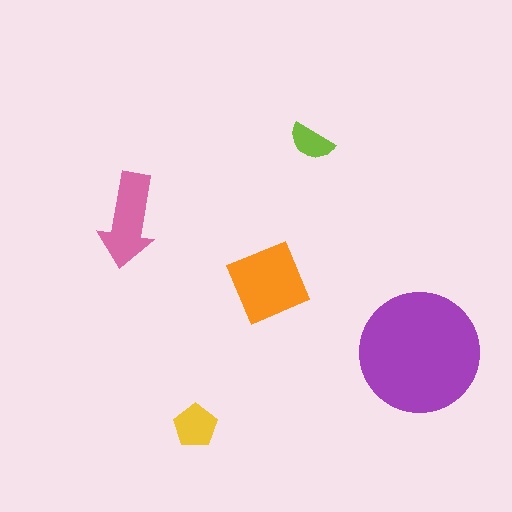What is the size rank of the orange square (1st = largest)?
2nd.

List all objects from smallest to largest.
The lime semicircle, the yellow pentagon, the pink arrow, the orange square, the purple circle.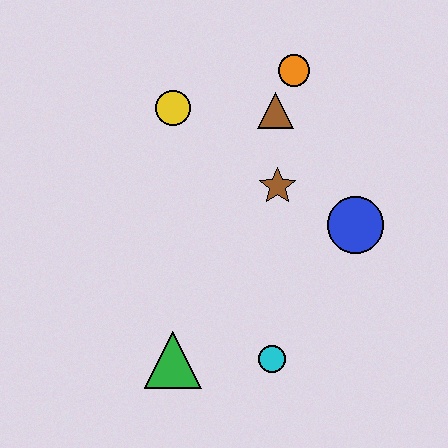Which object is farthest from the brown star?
The green triangle is farthest from the brown star.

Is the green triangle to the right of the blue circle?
No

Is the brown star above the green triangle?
Yes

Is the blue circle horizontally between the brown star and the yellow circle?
No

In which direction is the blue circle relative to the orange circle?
The blue circle is below the orange circle.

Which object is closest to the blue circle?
The brown star is closest to the blue circle.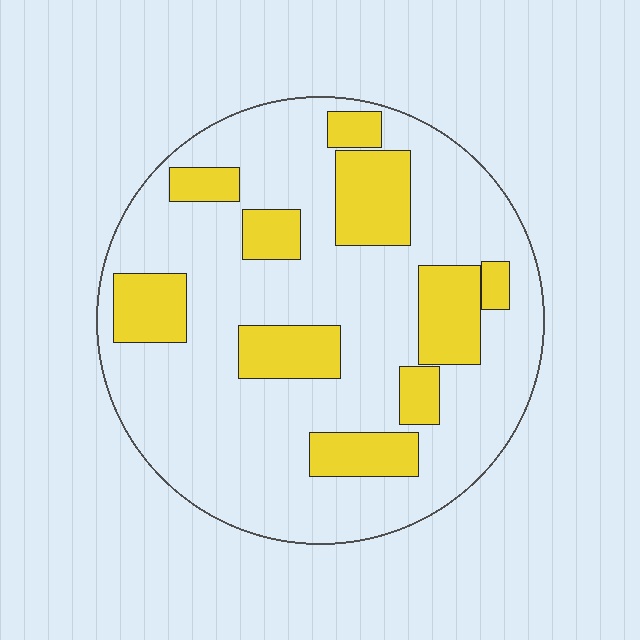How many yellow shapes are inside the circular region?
10.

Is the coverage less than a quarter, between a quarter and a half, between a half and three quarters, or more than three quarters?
Between a quarter and a half.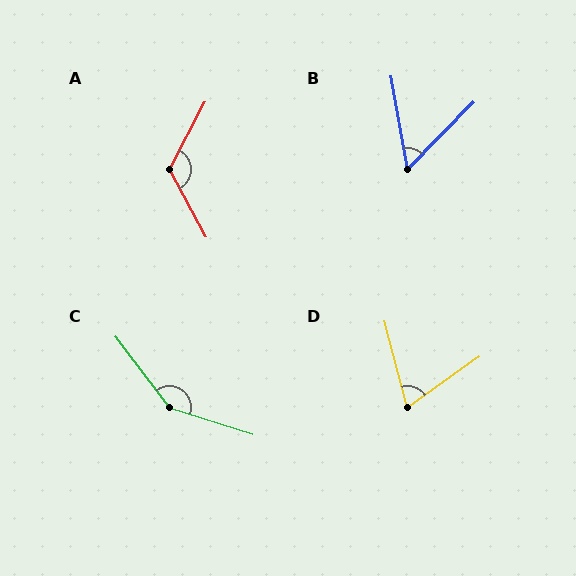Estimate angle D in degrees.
Approximately 69 degrees.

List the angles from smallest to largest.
B (55°), D (69°), A (124°), C (145°).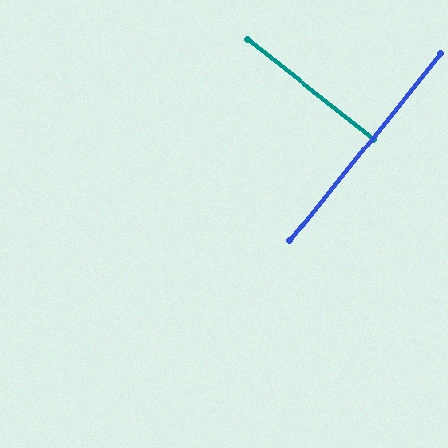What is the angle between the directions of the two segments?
Approximately 90 degrees.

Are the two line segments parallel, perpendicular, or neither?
Perpendicular — they meet at approximately 90°.